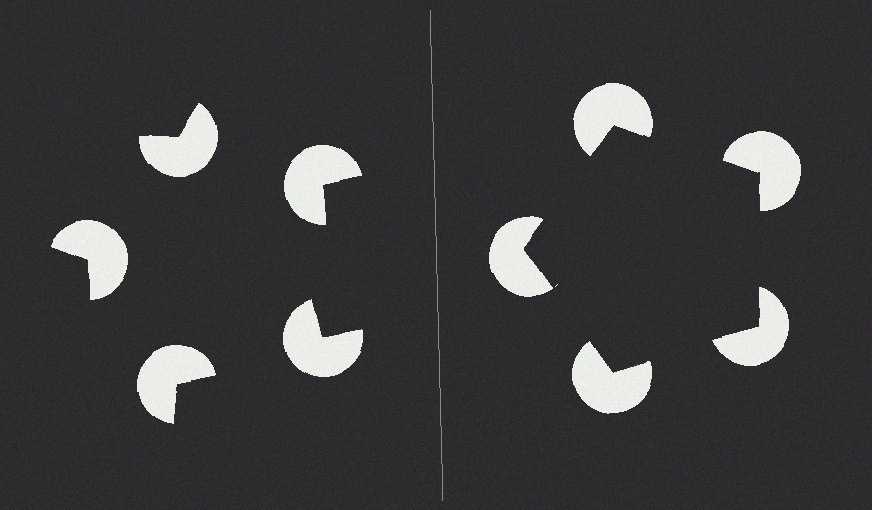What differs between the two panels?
The pac-man discs are positioned identically on both sides; only the wedge orientations differ. On the right they align to a pentagon; on the left they are misaligned.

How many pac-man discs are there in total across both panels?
10 — 5 on each side.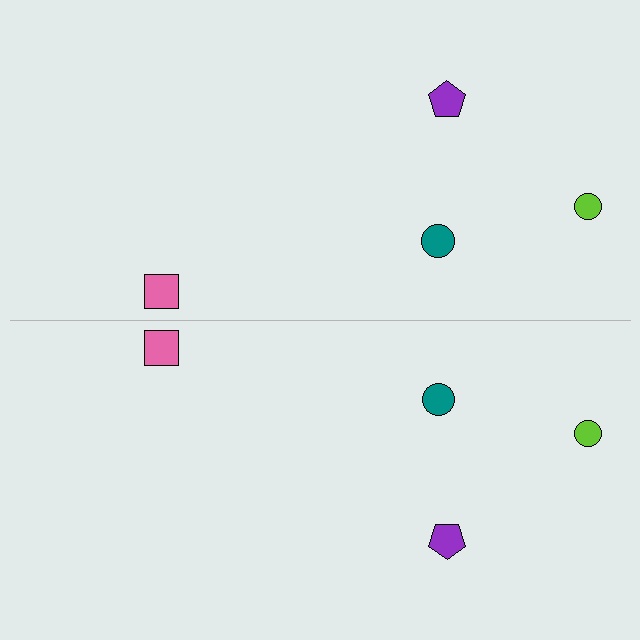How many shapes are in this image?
There are 8 shapes in this image.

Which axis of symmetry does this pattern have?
The pattern has a horizontal axis of symmetry running through the center of the image.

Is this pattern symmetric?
Yes, this pattern has bilateral (reflection) symmetry.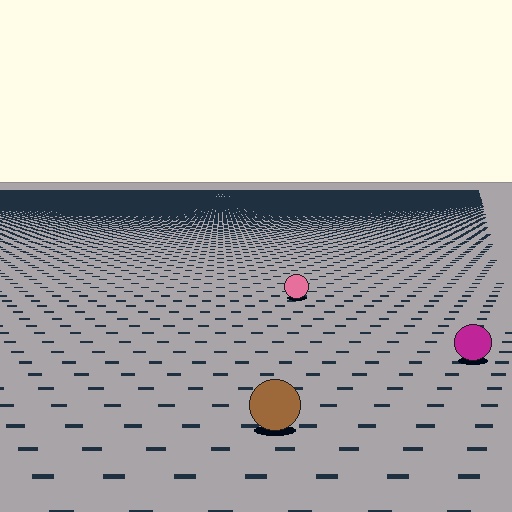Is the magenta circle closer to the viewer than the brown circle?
No. The brown circle is closer — you can tell from the texture gradient: the ground texture is coarser near it.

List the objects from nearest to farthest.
From nearest to farthest: the brown circle, the magenta circle, the pink circle.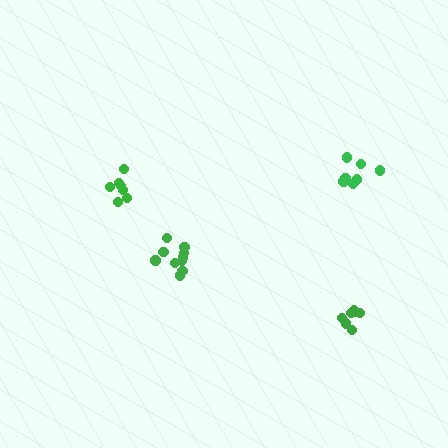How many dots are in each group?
Group 1: 12 dots, Group 2: 7 dots, Group 3: 7 dots, Group 4: 7 dots (33 total).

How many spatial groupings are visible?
There are 4 spatial groupings.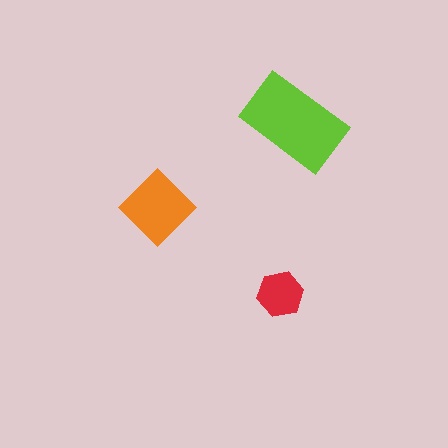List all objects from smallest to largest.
The red hexagon, the orange diamond, the lime rectangle.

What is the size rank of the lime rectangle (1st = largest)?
1st.